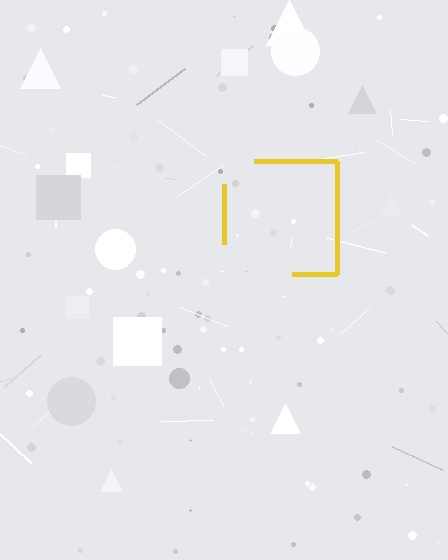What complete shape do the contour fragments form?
The contour fragments form a square.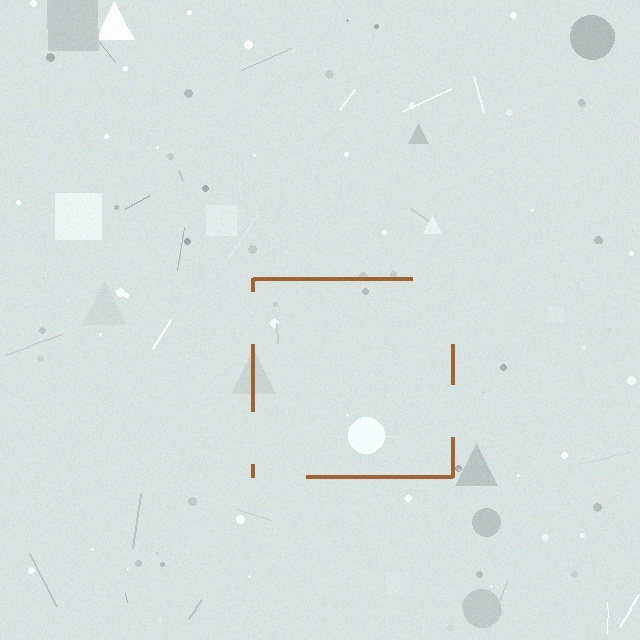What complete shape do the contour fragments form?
The contour fragments form a square.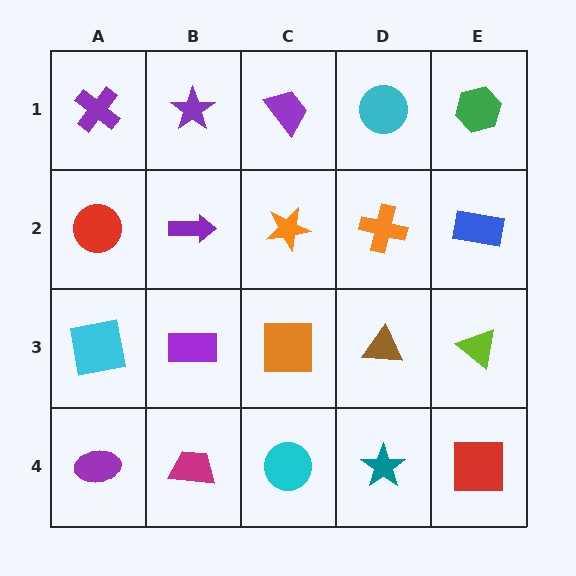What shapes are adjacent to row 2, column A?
A purple cross (row 1, column A), a cyan square (row 3, column A), a purple arrow (row 2, column B).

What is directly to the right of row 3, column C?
A brown triangle.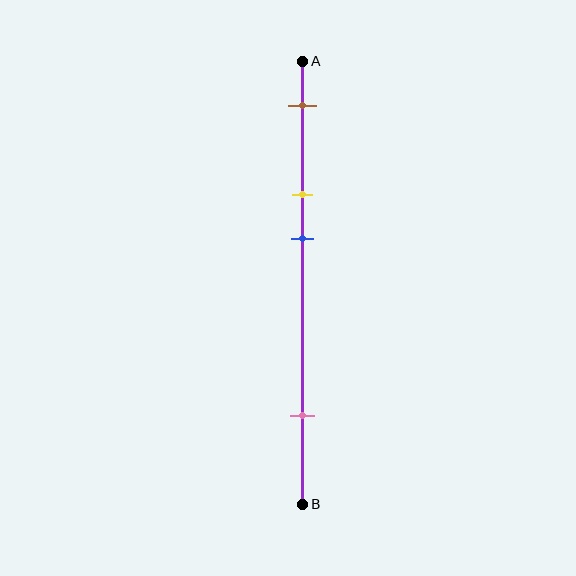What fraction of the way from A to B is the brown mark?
The brown mark is approximately 10% (0.1) of the way from A to B.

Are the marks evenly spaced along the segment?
No, the marks are not evenly spaced.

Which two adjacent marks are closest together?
The yellow and blue marks are the closest adjacent pair.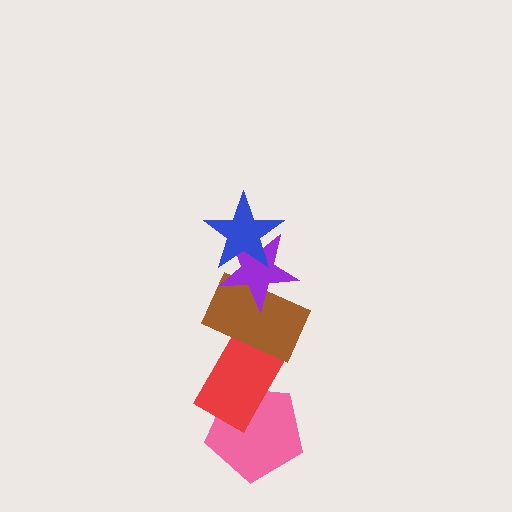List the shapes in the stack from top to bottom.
From top to bottom: the blue star, the purple star, the brown rectangle, the red rectangle, the pink pentagon.